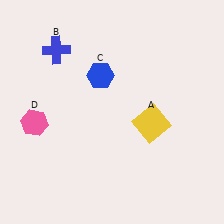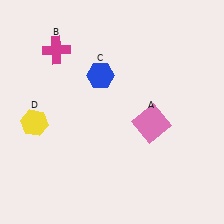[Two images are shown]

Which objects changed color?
A changed from yellow to pink. B changed from blue to magenta. D changed from pink to yellow.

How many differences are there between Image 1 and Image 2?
There are 3 differences between the two images.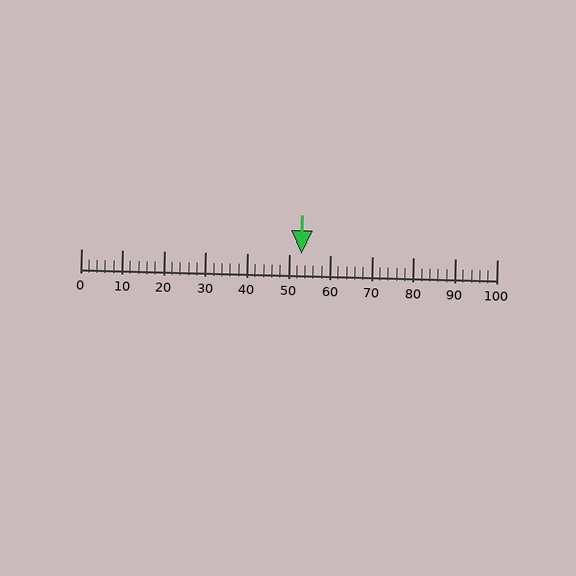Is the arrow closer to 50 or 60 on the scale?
The arrow is closer to 50.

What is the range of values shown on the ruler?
The ruler shows values from 0 to 100.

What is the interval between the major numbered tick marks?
The major tick marks are spaced 10 units apart.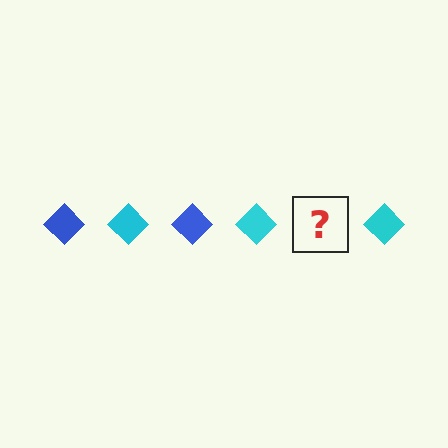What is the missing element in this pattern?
The missing element is a blue diamond.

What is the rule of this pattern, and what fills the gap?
The rule is that the pattern cycles through blue, cyan diamonds. The gap should be filled with a blue diamond.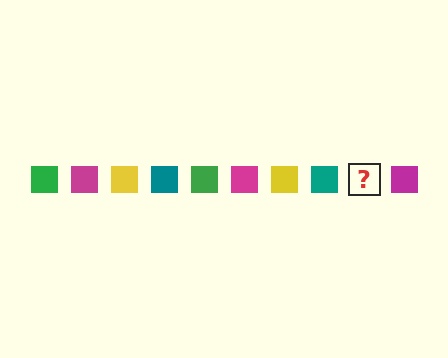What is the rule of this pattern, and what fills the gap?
The rule is that the pattern cycles through green, magenta, yellow, teal squares. The gap should be filled with a green square.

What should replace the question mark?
The question mark should be replaced with a green square.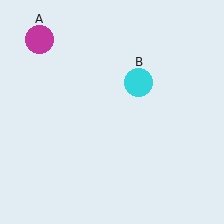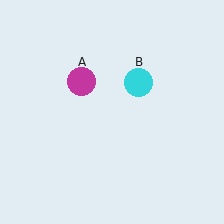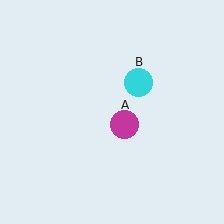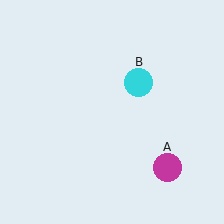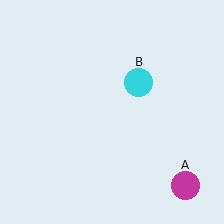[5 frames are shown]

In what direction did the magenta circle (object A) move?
The magenta circle (object A) moved down and to the right.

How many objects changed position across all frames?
1 object changed position: magenta circle (object A).